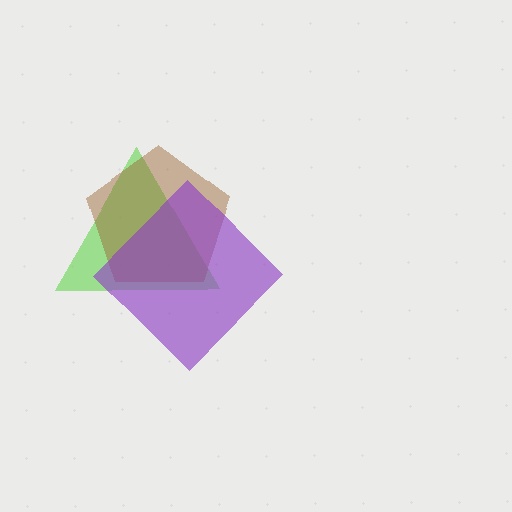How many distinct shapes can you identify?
There are 3 distinct shapes: a lime triangle, a brown pentagon, a purple diamond.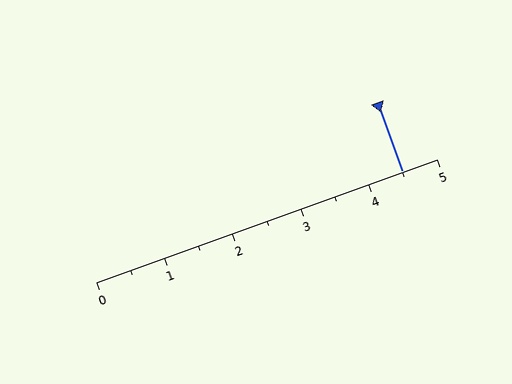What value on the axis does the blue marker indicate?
The marker indicates approximately 4.5.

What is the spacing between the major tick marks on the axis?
The major ticks are spaced 1 apart.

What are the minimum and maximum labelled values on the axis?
The axis runs from 0 to 5.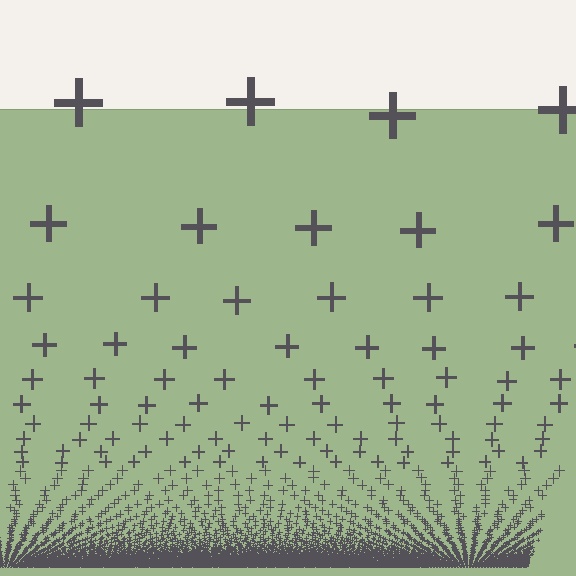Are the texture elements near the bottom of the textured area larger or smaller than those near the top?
Smaller. The gradient is inverted — elements near the bottom are smaller and denser.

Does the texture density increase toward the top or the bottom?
Density increases toward the bottom.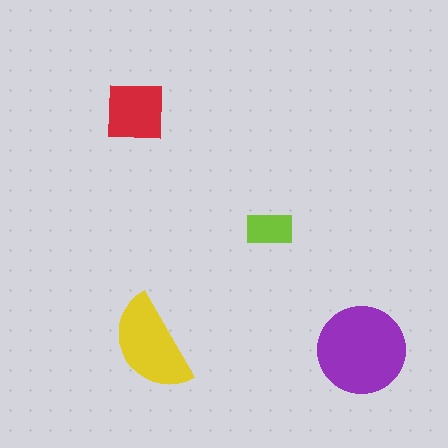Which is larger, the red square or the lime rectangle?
The red square.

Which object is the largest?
The purple circle.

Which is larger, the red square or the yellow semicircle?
The yellow semicircle.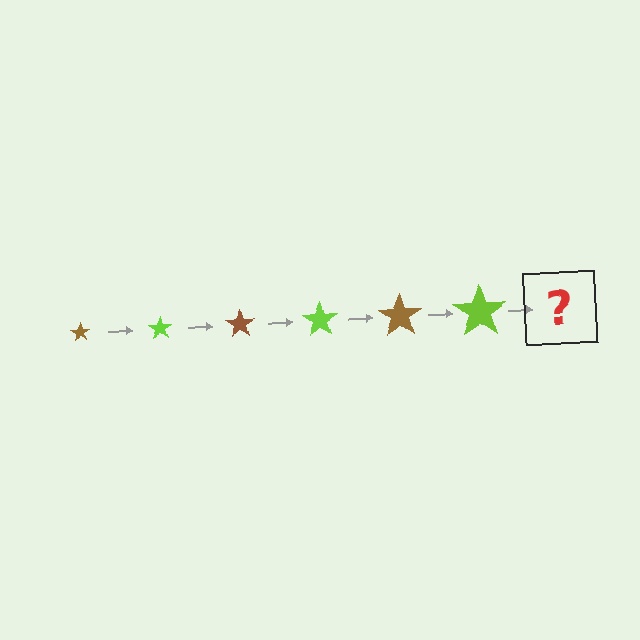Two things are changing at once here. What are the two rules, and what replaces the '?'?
The two rules are that the star grows larger each step and the color cycles through brown and lime. The '?' should be a brown star, larger than the previous one.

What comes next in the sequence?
The next element should be a brown star, larger than the previous one.